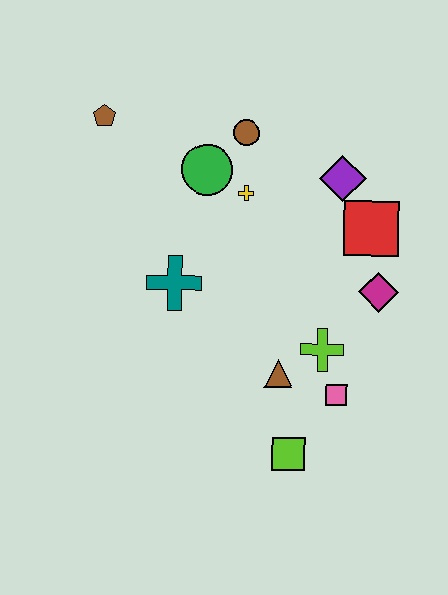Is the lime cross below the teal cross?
Yes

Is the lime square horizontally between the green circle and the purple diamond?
Yes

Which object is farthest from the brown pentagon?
The lime square is farthest from the brown pentagon.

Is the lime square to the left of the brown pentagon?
No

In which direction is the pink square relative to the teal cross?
The pink square is to the right of the teal cross.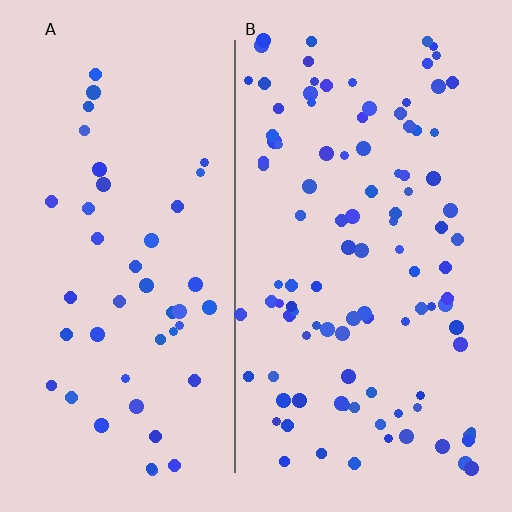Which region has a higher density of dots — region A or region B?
B (the right).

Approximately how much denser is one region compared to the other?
Approximately 2.3× — region B over region A.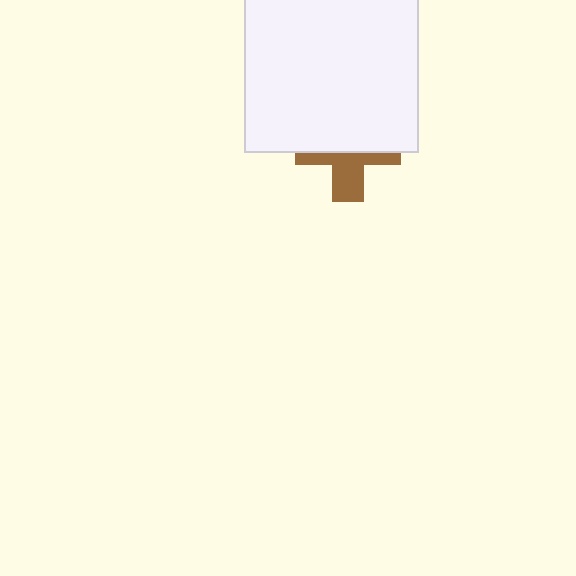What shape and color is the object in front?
The object in front is a white rectangle.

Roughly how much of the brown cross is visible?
A small part of it is visible (roughly 42%).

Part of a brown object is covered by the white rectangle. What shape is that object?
It is a cross.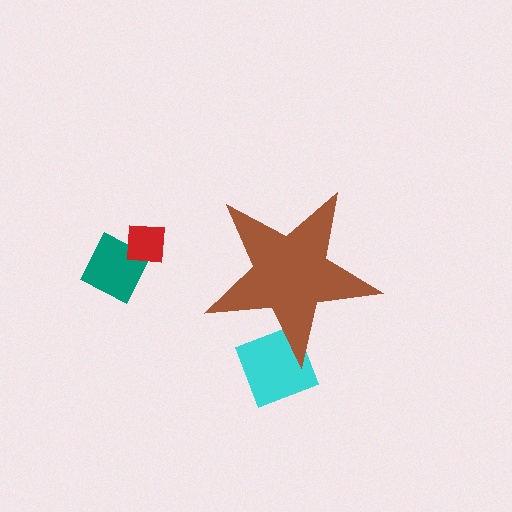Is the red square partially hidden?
No, the red square is fully visible.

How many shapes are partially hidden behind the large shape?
1 shape is partially hidden.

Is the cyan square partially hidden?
Yes, the cyan square is partially hidden behind the brown star.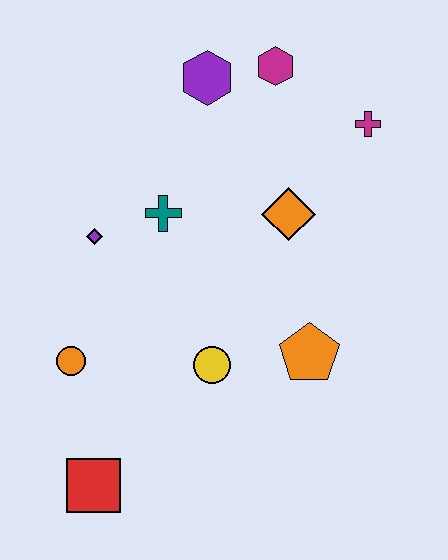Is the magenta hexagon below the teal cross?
No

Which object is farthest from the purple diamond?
The magenta cross is farthest from the purple diamond.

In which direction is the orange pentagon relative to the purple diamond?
The orange pentagon is to the right of the purple diamond.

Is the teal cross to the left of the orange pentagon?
Yes